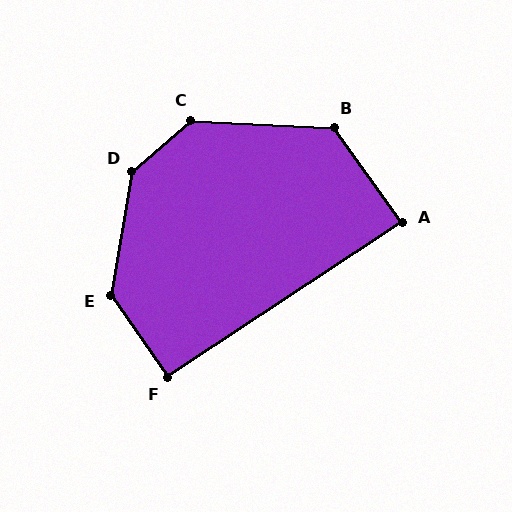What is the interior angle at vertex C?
Approximately 136 degrees (obtuse).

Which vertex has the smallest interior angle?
A, at approximately 88 degrees.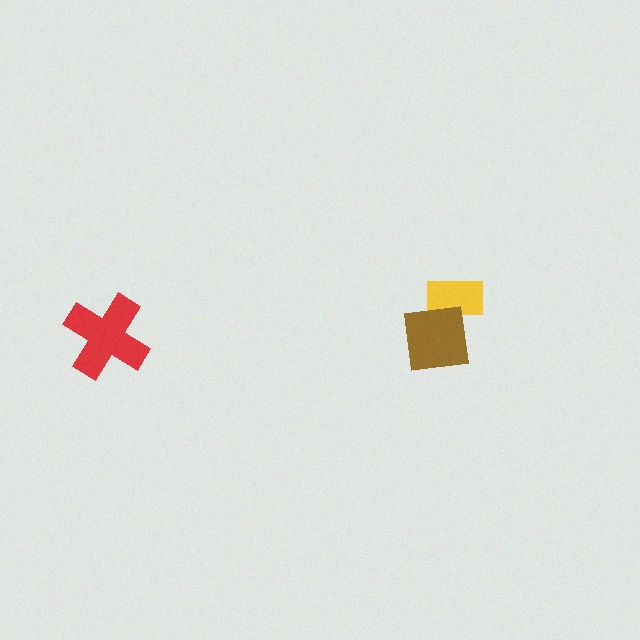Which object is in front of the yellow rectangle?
The brown square is in front of the yellow rectangle.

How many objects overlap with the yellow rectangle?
1 object overlaps with the yellow rectangle.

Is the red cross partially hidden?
No, no other shape covers it.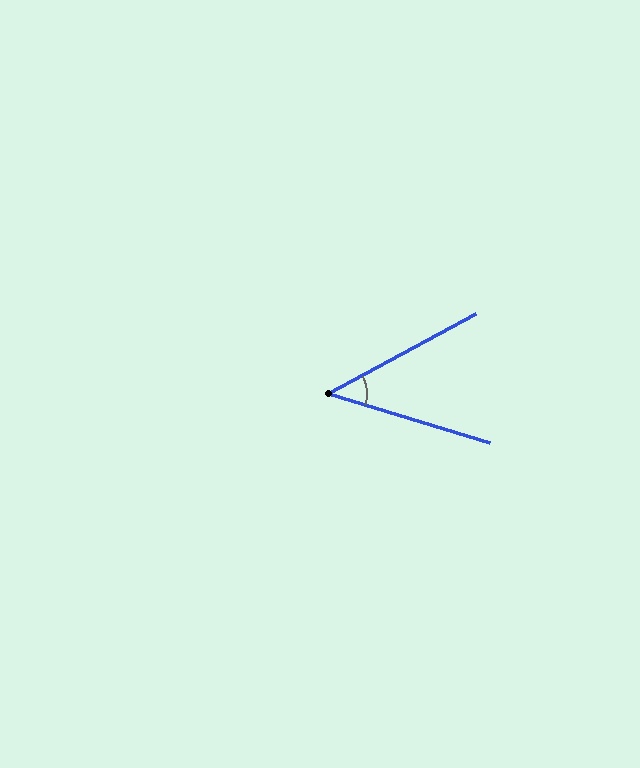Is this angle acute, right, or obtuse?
It is acute.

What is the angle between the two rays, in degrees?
Approximately 45 degrees.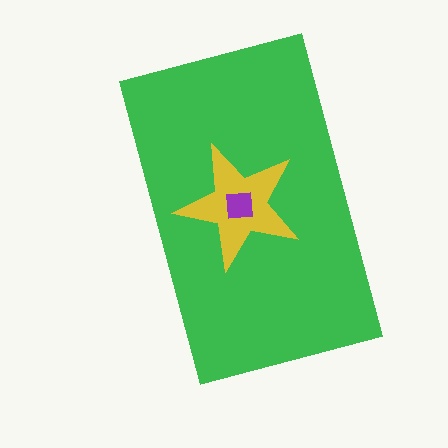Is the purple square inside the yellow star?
Yes.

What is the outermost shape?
The green rectangle.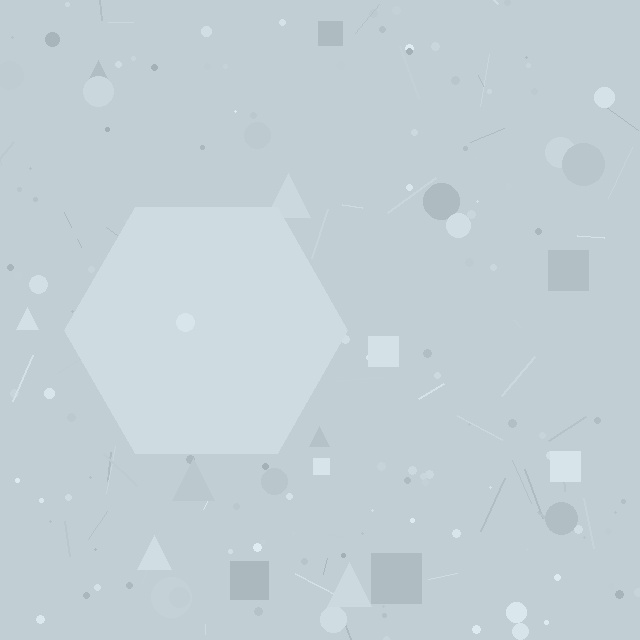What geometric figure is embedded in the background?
A hexagon is embedded in the background.